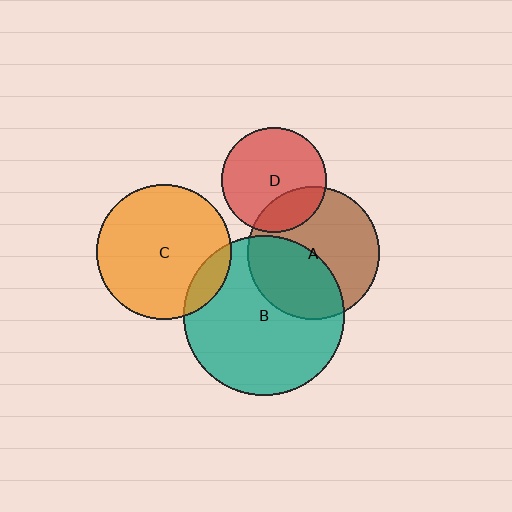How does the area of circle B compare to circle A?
Approximately 1.5 times.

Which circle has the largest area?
Circle B (teal).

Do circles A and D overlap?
Yes.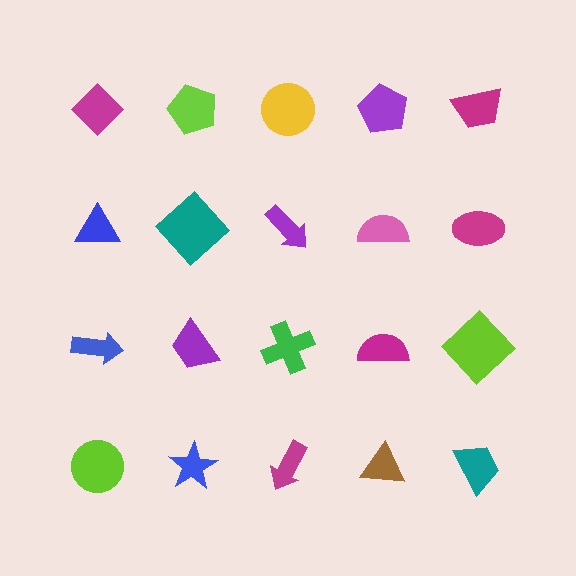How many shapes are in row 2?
5 shapes.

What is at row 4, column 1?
A lime circle.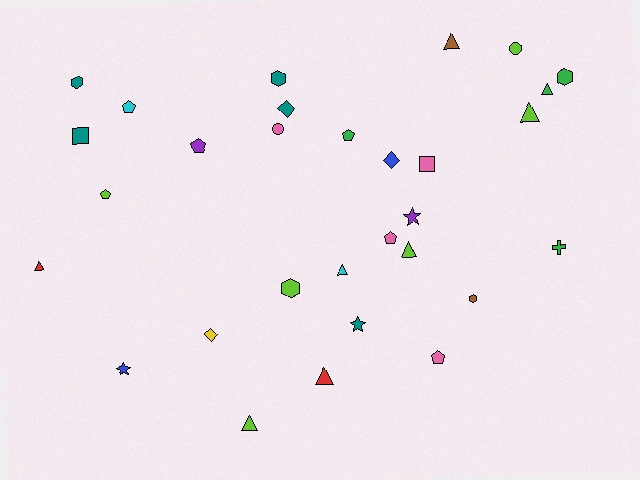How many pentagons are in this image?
There are 6 pentagons.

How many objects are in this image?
There are 30 objects.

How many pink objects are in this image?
There are 4 pink objects.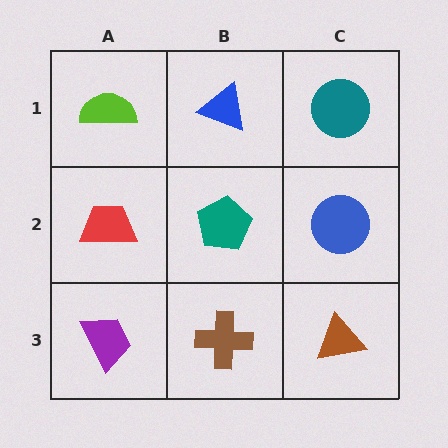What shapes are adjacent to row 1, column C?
A blue circle (row 2, column C), a blue triangle (row 1, column B).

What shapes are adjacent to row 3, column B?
A teal pentagon (row 2, column B), a purple trapezoid (row 3, column A), a brown triangle (row 3, column C).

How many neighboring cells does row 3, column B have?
3.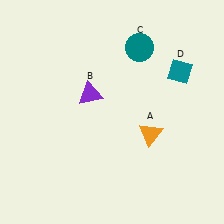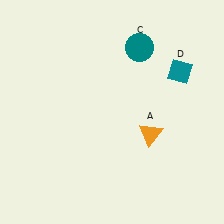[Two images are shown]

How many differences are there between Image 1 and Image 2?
There is 1 difference between the two images.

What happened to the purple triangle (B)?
The purple triangle (B) was removed in Image 2. It was in the top-left area of Image 1.